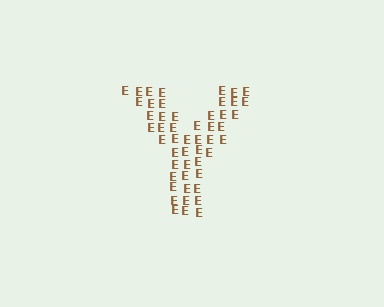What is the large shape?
The large shape is the letter Y.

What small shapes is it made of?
It is made of small letter E's.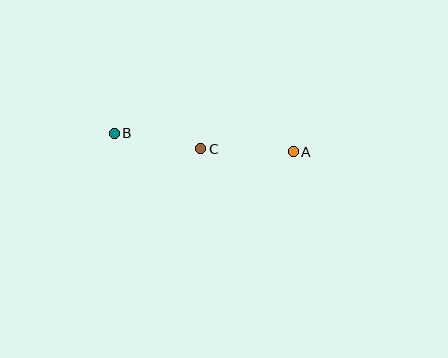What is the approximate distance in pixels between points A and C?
The distance between A and C is approximately 93 pixels.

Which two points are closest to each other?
Points B and C are closest to each other.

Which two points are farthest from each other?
Points A and B are farthest from each other.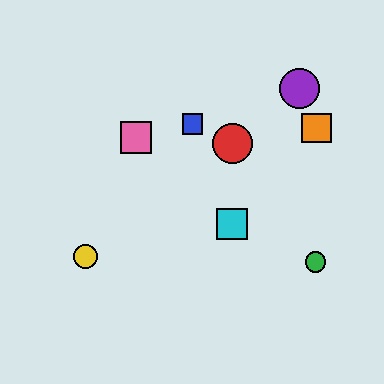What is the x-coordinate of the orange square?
The orange square is at x≈316.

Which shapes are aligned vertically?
The red circle, the cyan square are aligned vertically.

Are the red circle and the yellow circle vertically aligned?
No, the red circle is at x≈232 and the yellow circle is at x≈85.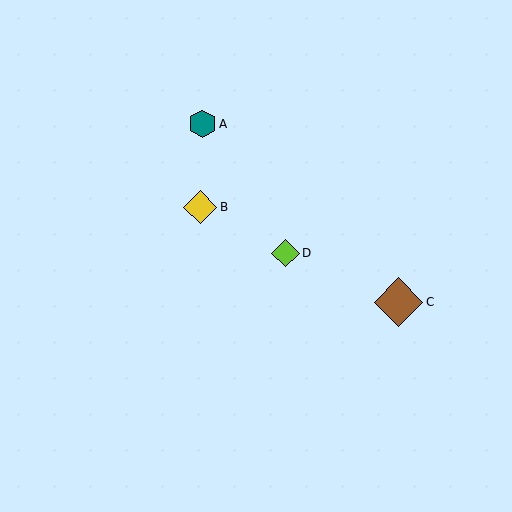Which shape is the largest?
The brown diamond (labeled C) is the largest.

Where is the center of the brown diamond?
The center of the brown diamond is at (398, 302).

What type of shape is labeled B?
Shape B is a yellow diamond.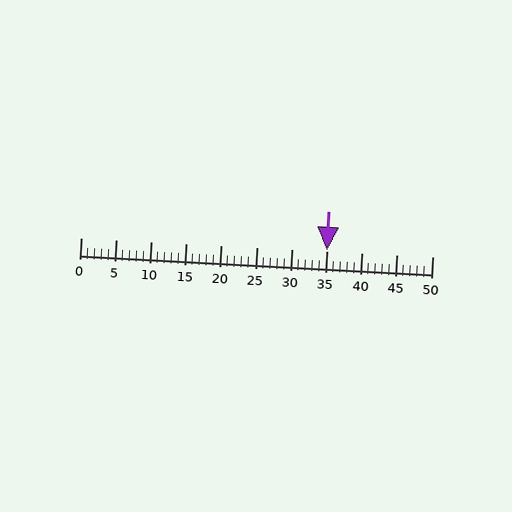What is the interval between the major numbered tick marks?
The major tick marks are spaced 5 units apart.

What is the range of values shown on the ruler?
The ruler shows values from 0 to 50.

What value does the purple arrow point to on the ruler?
The purple arrow points to approximately 35.